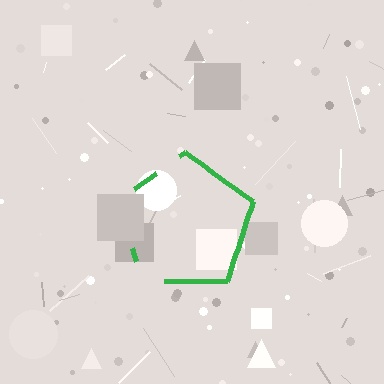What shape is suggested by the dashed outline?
The dashed outline suggests a pentagon.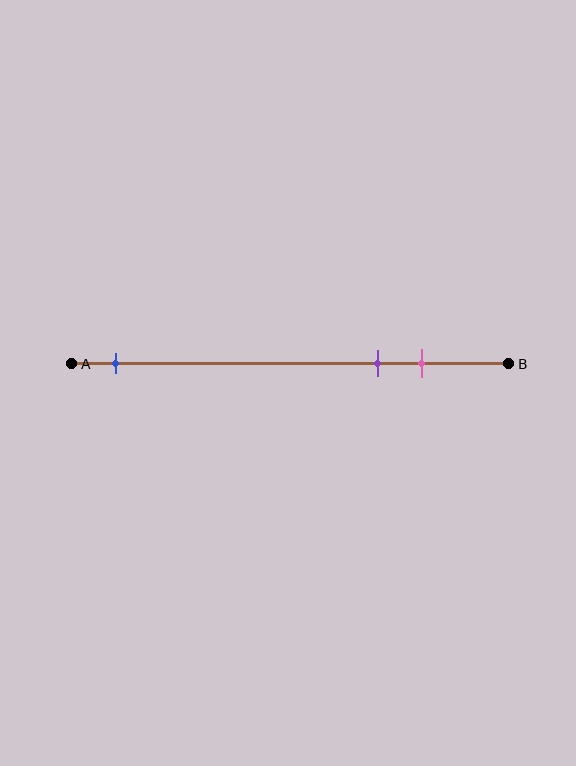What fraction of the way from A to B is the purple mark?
The purple mark is approximately 70% (0.7) of the way from A to B.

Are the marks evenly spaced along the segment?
No, the marks are not evenly spaced.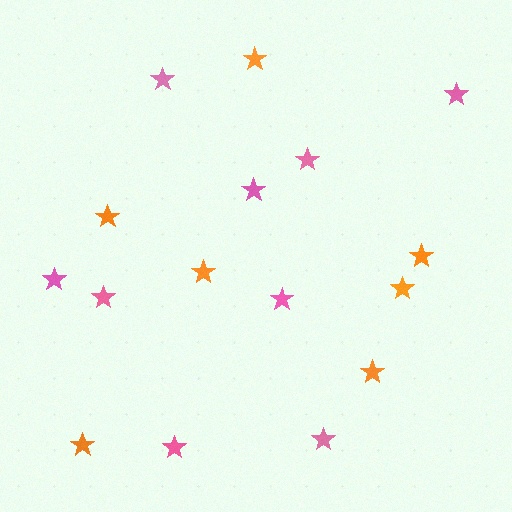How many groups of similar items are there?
There are 2 groups: one group of pink stars (9) and one group of orange stars (7).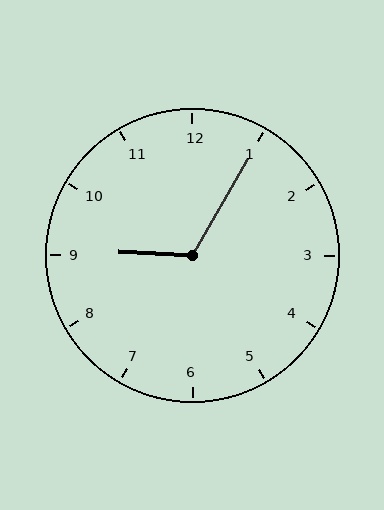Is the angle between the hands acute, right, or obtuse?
It is obtuse.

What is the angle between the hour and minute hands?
Approximately 118 degrees.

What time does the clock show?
9:05.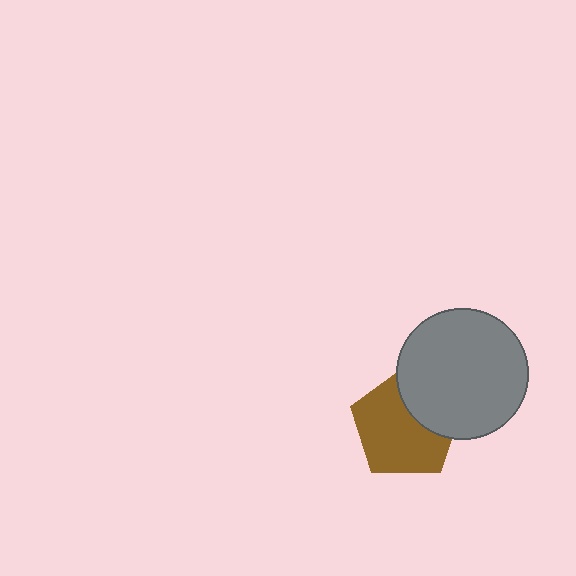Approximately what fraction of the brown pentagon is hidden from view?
Roughly 32% of the brown pentagon is hidden behind the gray circle.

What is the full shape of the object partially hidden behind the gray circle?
The partially hidden object is a brown pentagon.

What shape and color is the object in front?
The object in front is a gray circle.